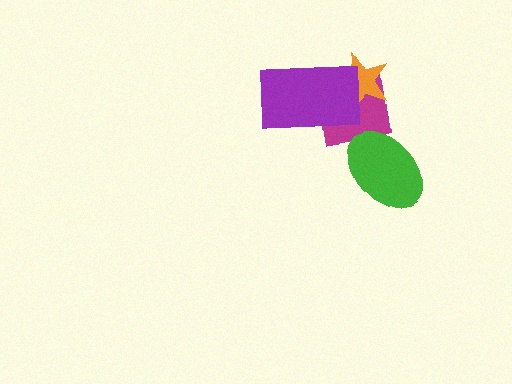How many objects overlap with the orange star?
2 objects overlap with the orange star.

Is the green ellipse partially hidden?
No, no other shape covers it.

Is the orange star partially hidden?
Yes, it is partially covered by another shape.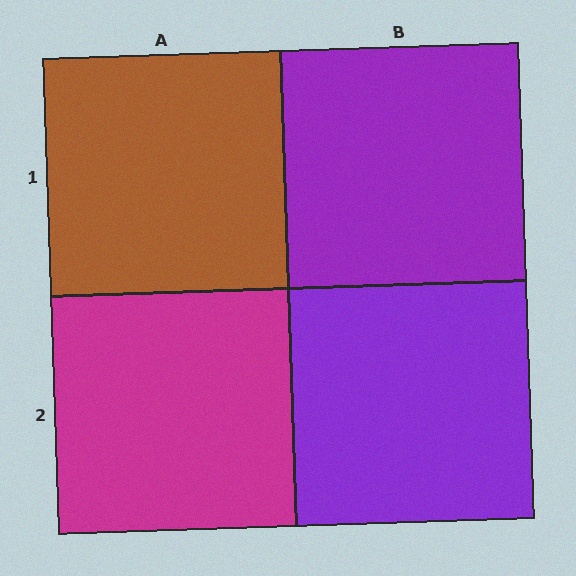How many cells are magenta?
1 cell is magenta.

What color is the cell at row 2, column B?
Purple.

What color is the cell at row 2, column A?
Magenta.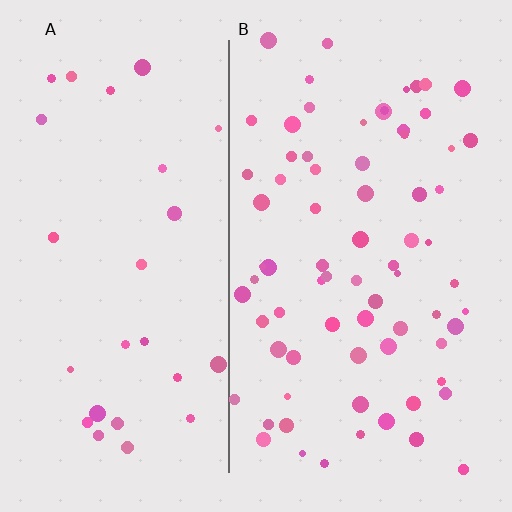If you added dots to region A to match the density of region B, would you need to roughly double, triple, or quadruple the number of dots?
Approximately triple.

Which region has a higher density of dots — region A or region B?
B (the right).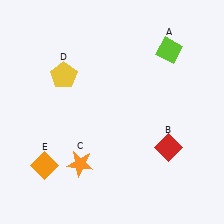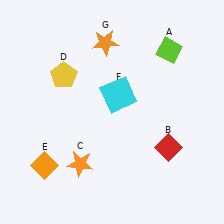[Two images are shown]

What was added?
A cyan square (F), an orange star (G) were added in Image 2.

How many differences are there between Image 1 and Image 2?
There are 2 differences between the two images.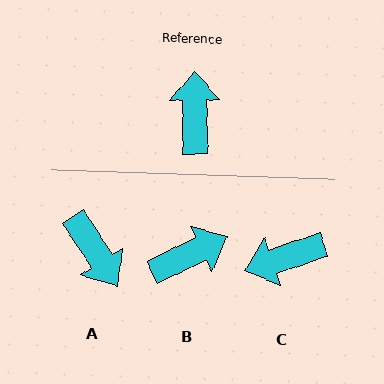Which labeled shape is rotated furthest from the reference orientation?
A, about 148 degrees away.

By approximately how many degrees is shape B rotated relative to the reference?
Approximately 66 degrees clockwise.